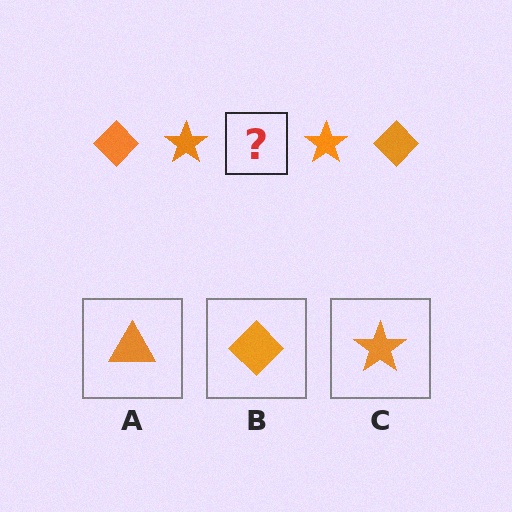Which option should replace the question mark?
Option B.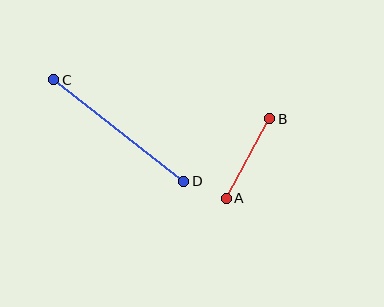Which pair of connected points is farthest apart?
Points C and D are farthest apart.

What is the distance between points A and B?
The distance is approximately 91 pixels.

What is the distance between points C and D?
The distance is approximately 165 pixels.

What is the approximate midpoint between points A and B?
The midpoint is at approximately (248, 158) pixels.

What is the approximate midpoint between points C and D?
The midpoint is at approximately (119, 131) pixels.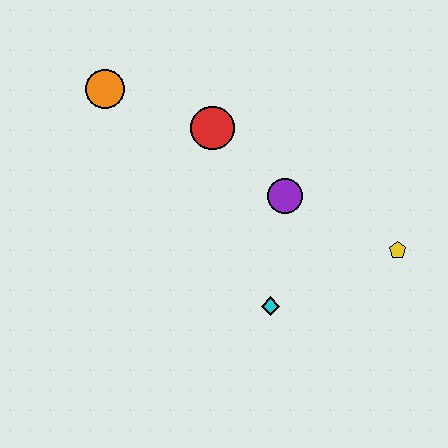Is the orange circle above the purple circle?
Yes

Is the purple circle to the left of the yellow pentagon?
Yes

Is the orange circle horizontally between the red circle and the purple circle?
No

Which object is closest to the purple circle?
The red circle is closest to the purple circle.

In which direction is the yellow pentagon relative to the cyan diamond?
The yellow pentagon is to the right of the cyan diamond.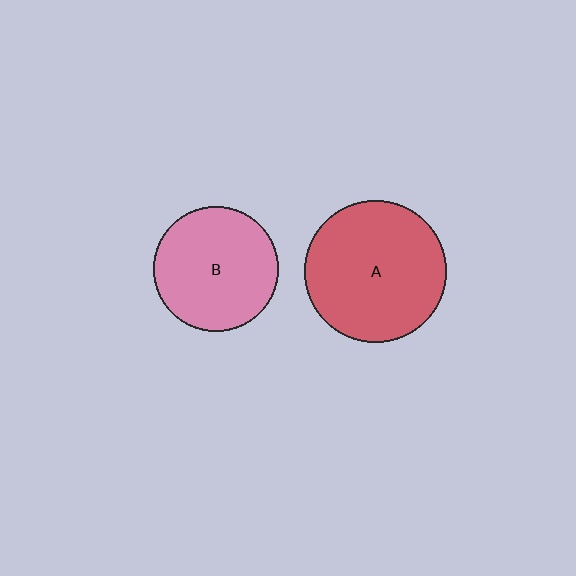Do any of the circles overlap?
No, none of the circles overlap.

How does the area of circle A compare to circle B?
Approximately 1.3 times.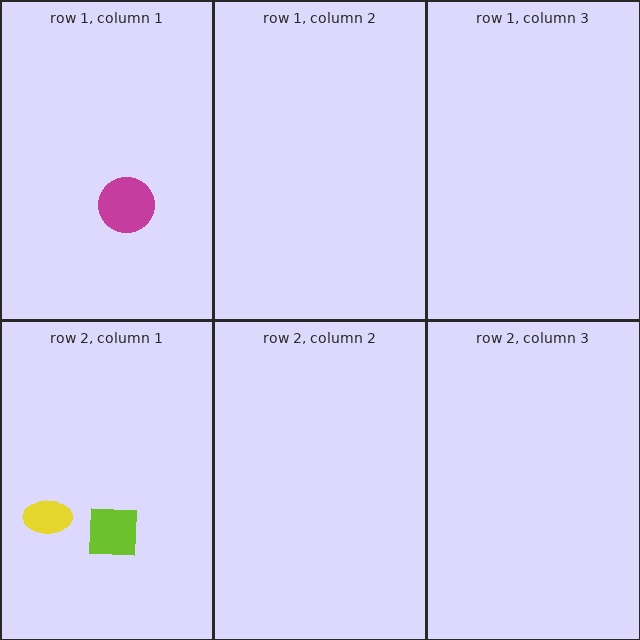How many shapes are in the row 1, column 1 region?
1.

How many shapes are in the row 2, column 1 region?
2.